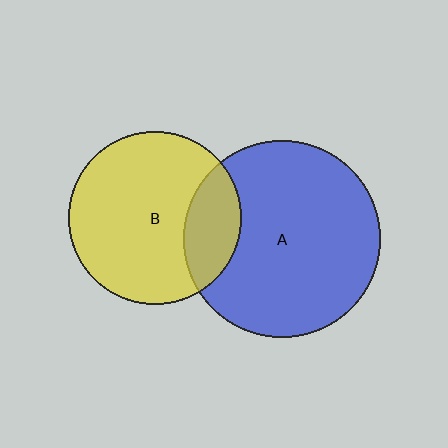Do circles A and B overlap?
Yes.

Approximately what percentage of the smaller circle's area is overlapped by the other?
Approximately 20%.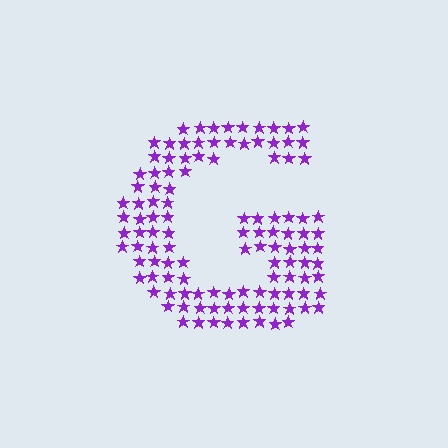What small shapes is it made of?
It is made of small stars.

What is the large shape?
The large shape is the letter G.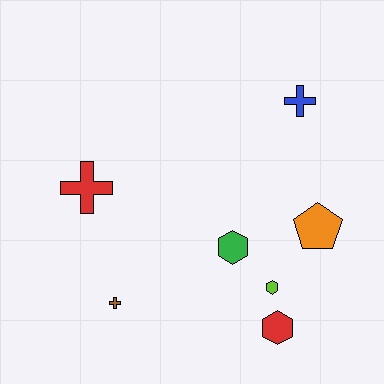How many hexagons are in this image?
There are 3 hexagons.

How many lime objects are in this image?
There is 1 lime object.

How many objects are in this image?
There are 7 objects.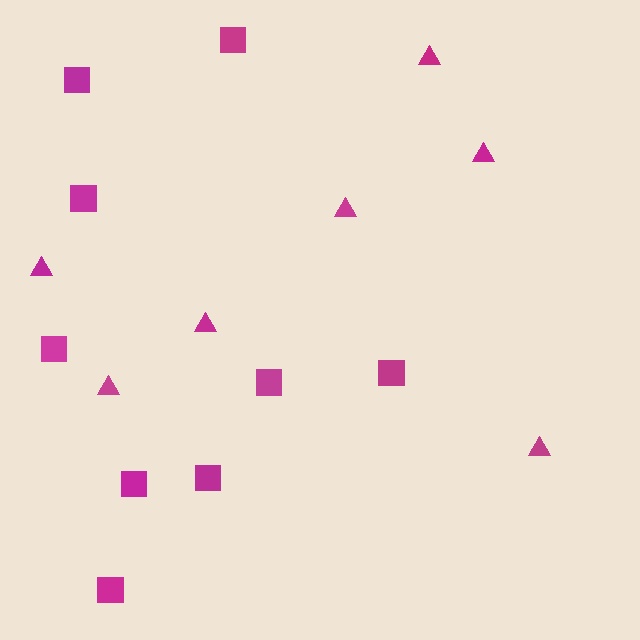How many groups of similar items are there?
There are 2 groups: one group of squares (9) and one group of triangles (7).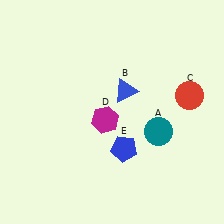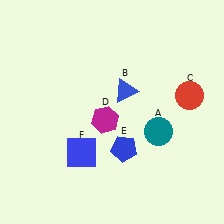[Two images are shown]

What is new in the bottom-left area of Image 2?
A blue square (F) was added in the bottom-left area of Image 2.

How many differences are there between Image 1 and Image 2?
There is 1 difference between the two images.